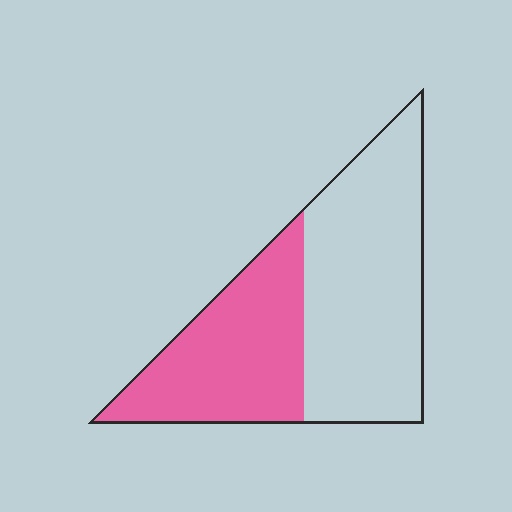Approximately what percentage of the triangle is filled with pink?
Approximately 40%.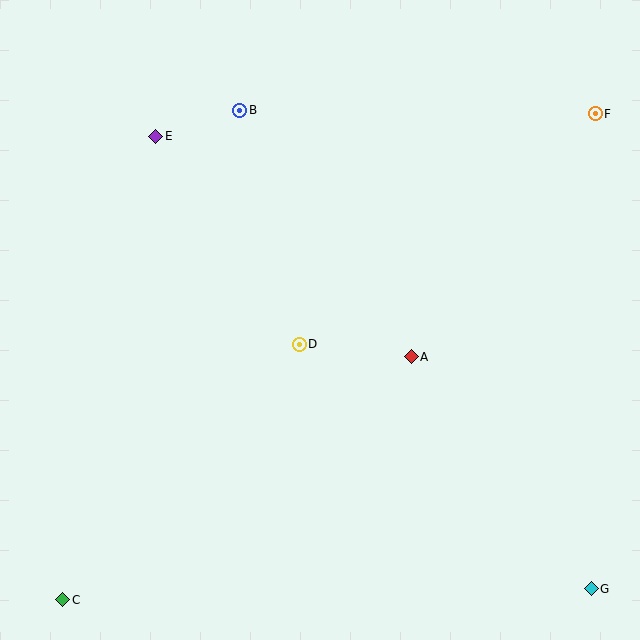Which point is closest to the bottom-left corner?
Point C is closest to the bottom-left corner.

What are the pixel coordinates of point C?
Point C is at (63, 600).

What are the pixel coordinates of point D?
Point D is at (299, 344).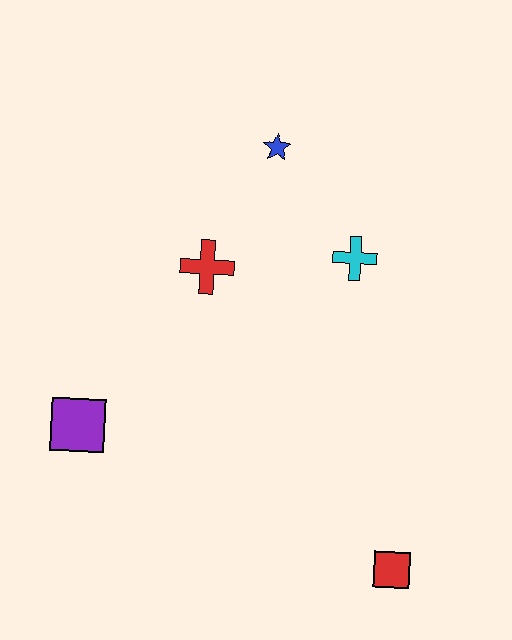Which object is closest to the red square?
The cyan cross is closest to the red square.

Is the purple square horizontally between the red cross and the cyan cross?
No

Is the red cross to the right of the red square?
No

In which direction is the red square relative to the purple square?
The red square is to the right of the purple square.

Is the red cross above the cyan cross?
No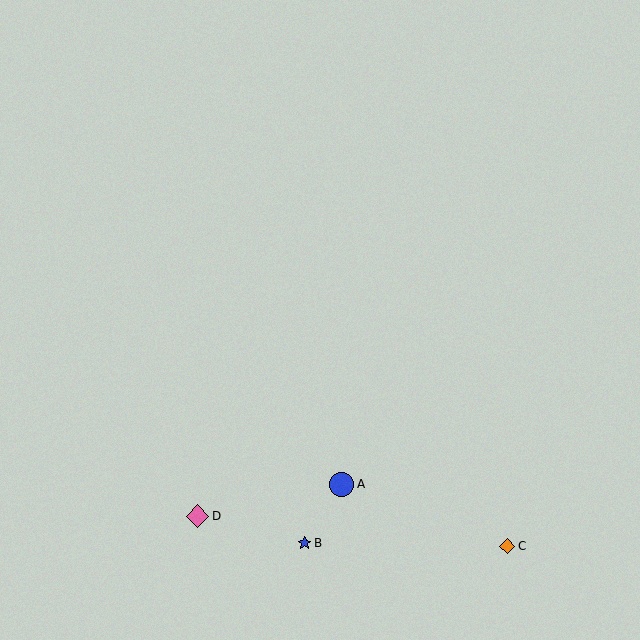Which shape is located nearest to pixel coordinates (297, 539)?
The blue star (labeled B) at (304, 543) is nearest to that location.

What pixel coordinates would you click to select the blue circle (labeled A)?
Click at (342, 484) to select the blue circle A.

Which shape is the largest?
The blue circle (labeled A) is the largest.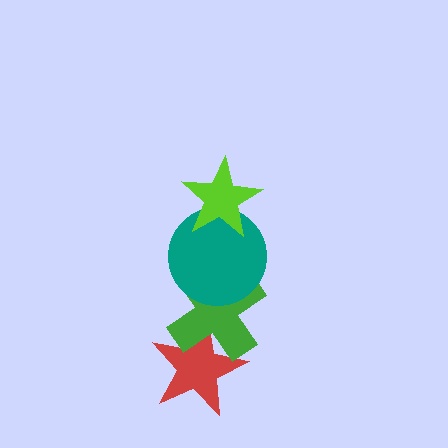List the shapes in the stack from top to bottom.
From top to bottom: the lime star, the teal circle, the green cross, the red star.